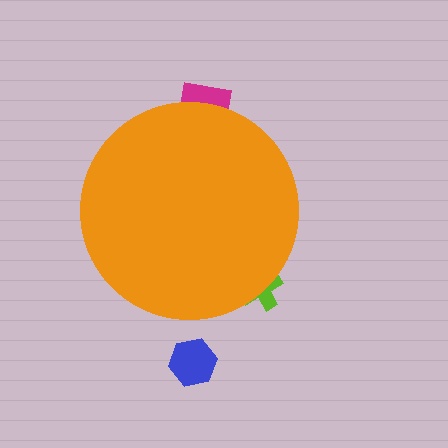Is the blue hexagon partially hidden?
No, the blue hexagon is fully visible.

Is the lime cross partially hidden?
Yes, the lime cross is partially hidden behind the orange circle.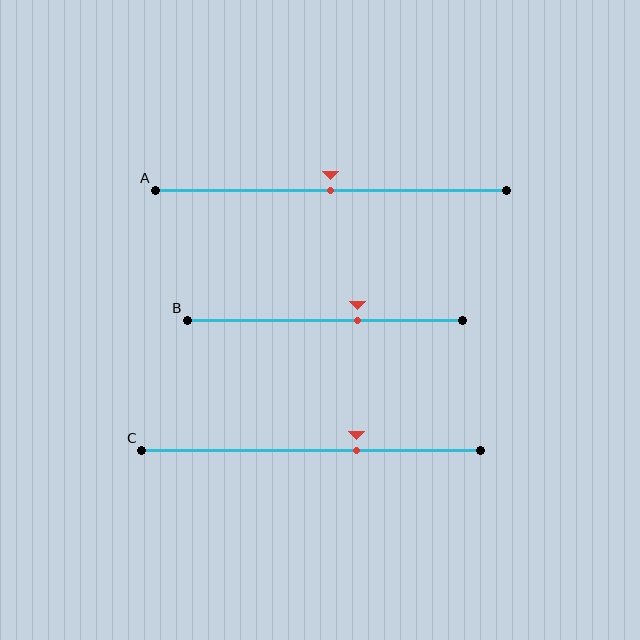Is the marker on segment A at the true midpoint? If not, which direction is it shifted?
Yes, the marker on segment A is at the true midpoint.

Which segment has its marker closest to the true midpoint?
Segment A has its marker closest to the true midpoint.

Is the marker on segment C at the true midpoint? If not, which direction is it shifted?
No, the marker on segment C is shifted to the right by about 13% of the segment length.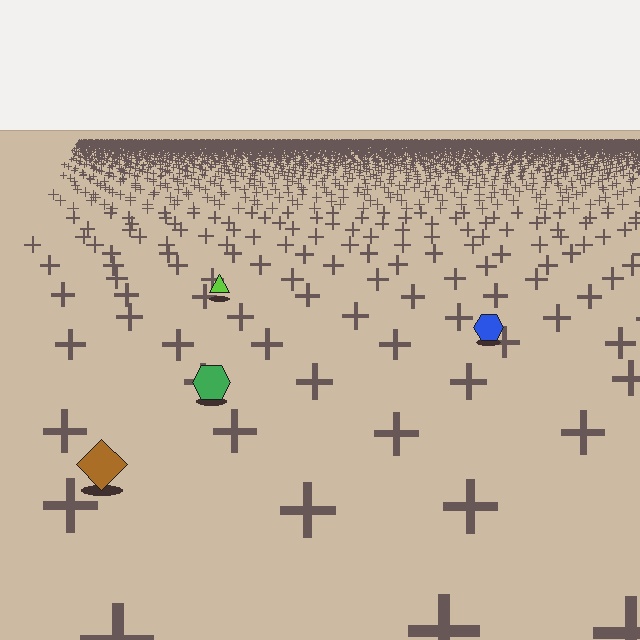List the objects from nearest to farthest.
From nearest to farthest: the brown diamond, the green hexagon, the blue hexagon, the lime triangle.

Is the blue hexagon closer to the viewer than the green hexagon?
No. The green hexagon is closer — you can tell from the texture gradient: the ground texture is coarser near it.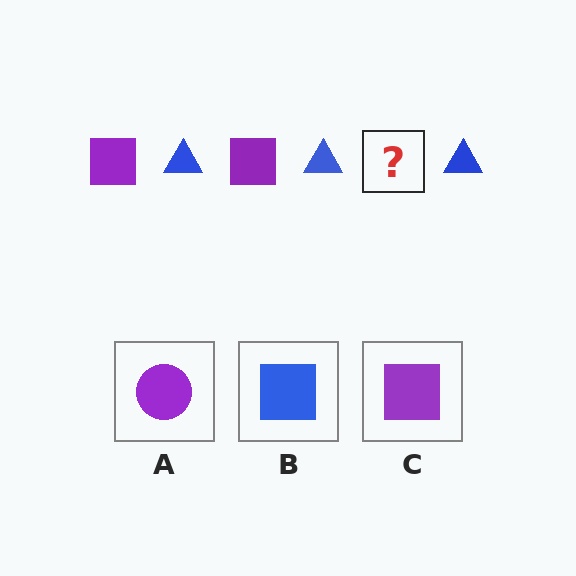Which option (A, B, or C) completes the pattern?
C.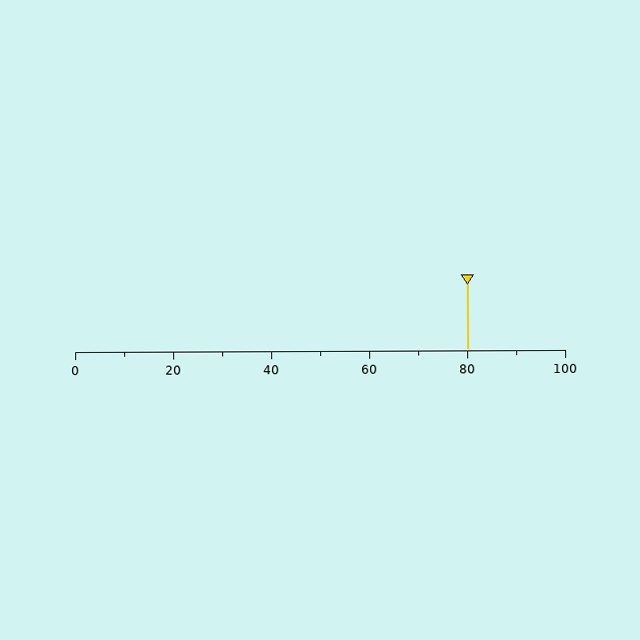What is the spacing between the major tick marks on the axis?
The major ticks are spaced 20 apart.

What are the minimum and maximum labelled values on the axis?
The axis runs from 0 to 100.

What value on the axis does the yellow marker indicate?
The marker indicates approximately 80.